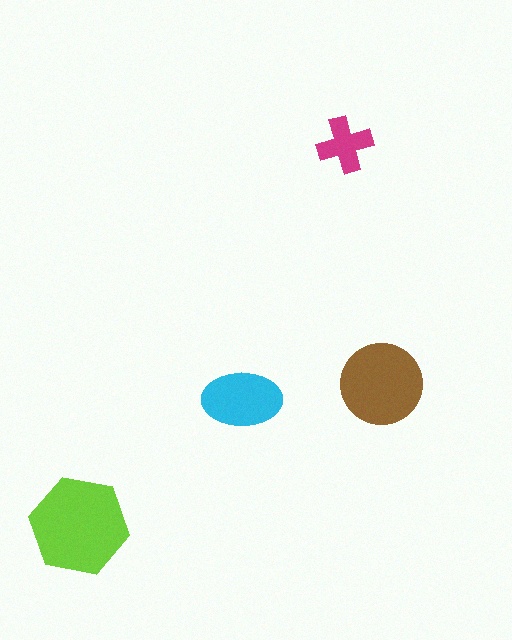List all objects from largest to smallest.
The lime hexagon, the brown circle, the cyan ellipse, the magenta cross.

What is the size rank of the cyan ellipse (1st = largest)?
3rd.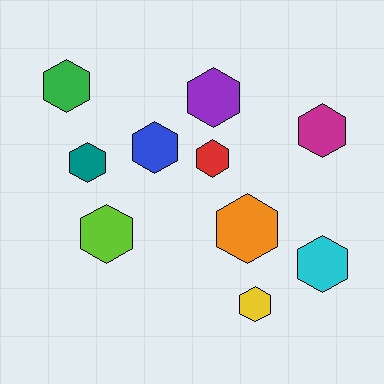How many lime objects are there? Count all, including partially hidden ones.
There is 1 lime object.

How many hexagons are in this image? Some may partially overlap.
There are 10 hexagons.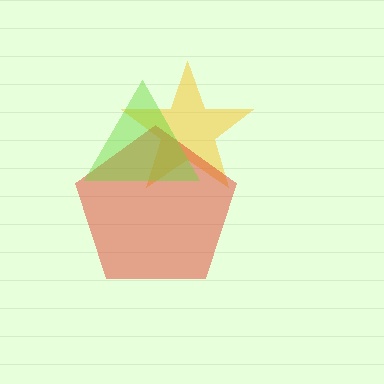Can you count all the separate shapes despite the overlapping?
Yes, there are 3 separate shapes.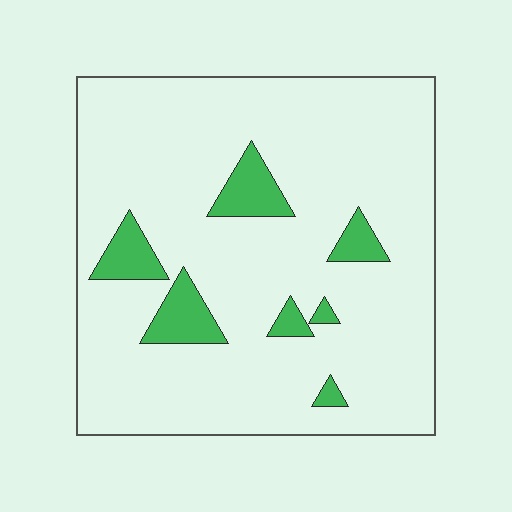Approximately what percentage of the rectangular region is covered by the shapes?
Approximately 10%.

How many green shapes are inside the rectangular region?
7.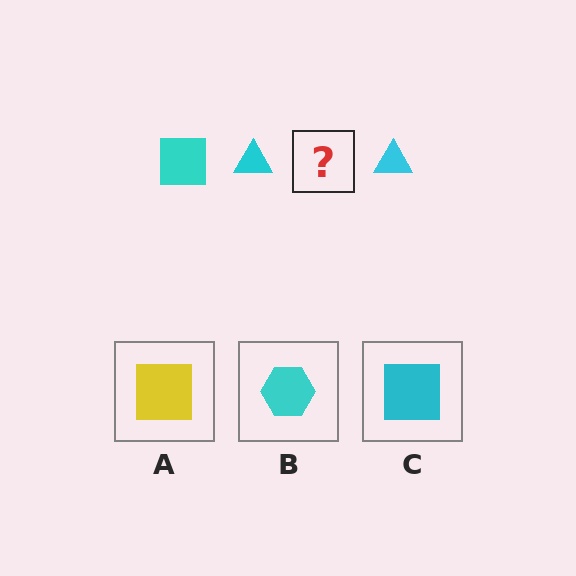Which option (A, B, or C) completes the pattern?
C.